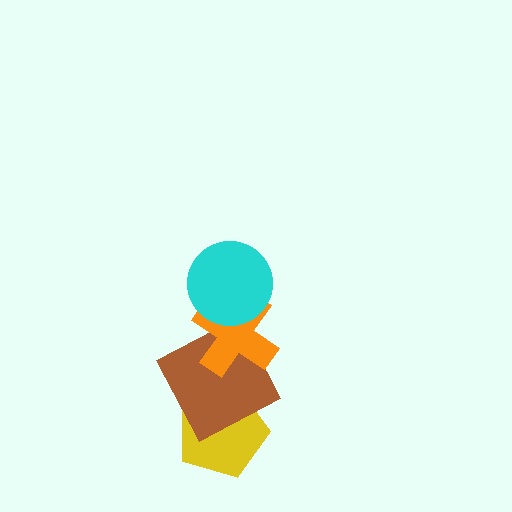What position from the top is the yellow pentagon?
The yellow pentagon is 4th from the top.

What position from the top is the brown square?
The brown square is 3rd from the top.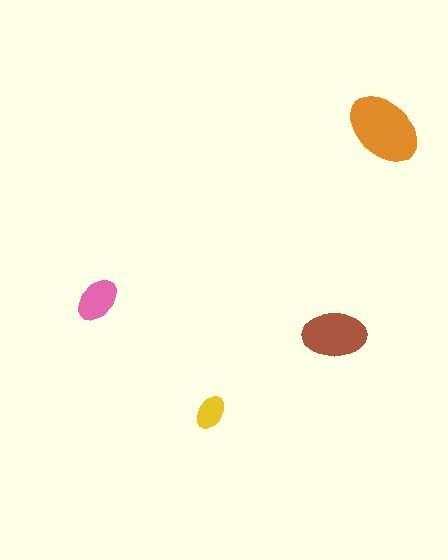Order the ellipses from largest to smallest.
the orange one, the brown one, the pink one, the yellow one.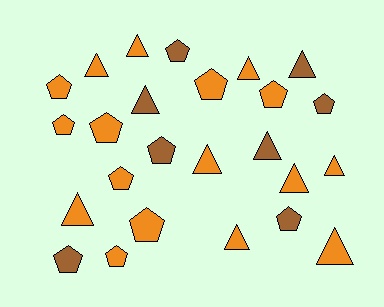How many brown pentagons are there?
There are 5 brown pentagons.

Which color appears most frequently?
Orange, with 17 objects.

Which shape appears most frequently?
Pentagon, with 13 objects.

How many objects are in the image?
There are 25 objects.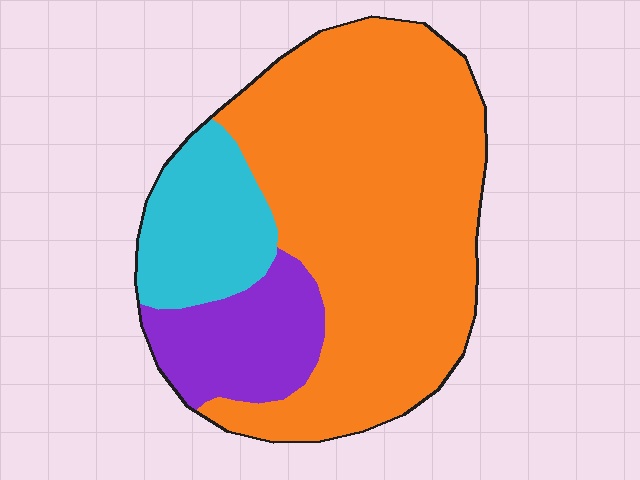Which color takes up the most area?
Orange, at roughly 70%.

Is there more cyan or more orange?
Orange.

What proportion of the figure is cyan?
Cyan covers 16% of the figure.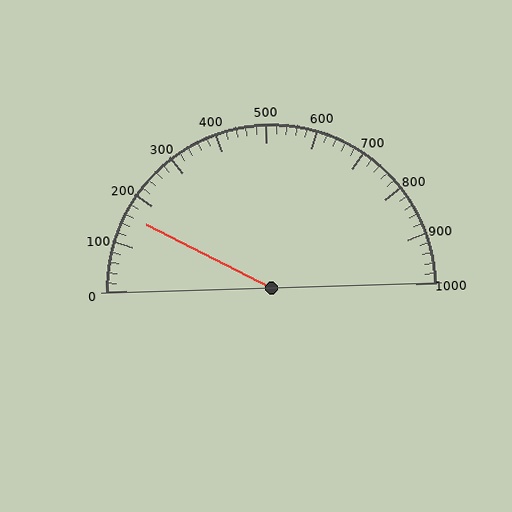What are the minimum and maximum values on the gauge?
The gauge ranges from 0 to 1000.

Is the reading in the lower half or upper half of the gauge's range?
The reading is in the lower half of the range (0 to 1000).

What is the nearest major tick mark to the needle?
The nearest major tick mark is 200.